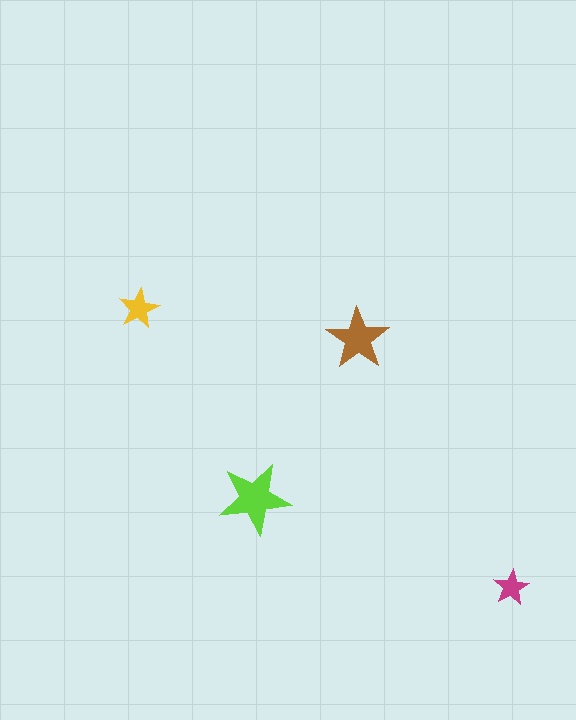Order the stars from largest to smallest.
the lime one, the brown one, the yellow one, the magenta one.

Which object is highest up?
The yellow star is topmost.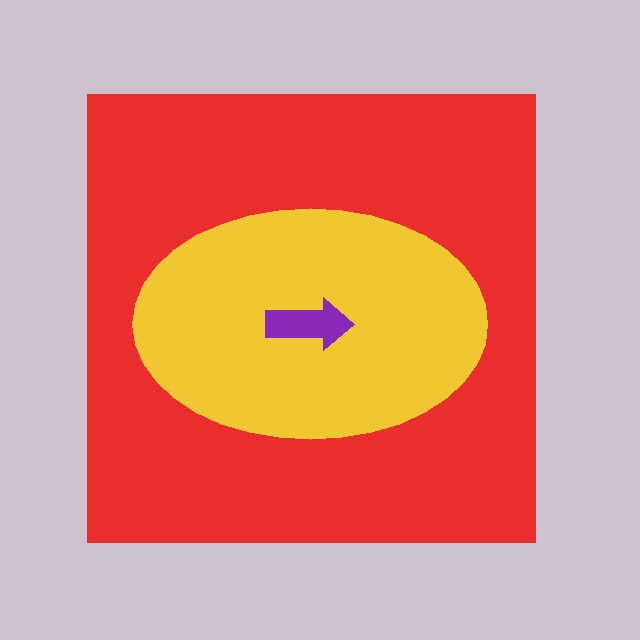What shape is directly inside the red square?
The yellow ellipse.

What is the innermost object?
The purple arrow.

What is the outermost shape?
The red square.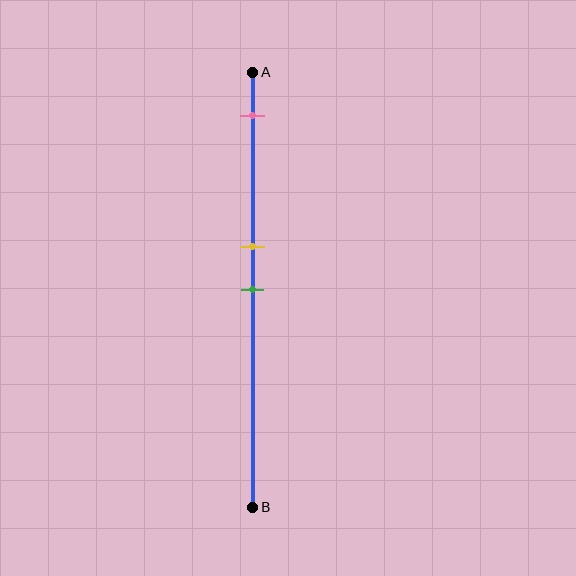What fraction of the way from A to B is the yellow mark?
The yellow mark is approximately 40% (0.4) of the way from A to B.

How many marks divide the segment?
There are 3 marks dividing the segment.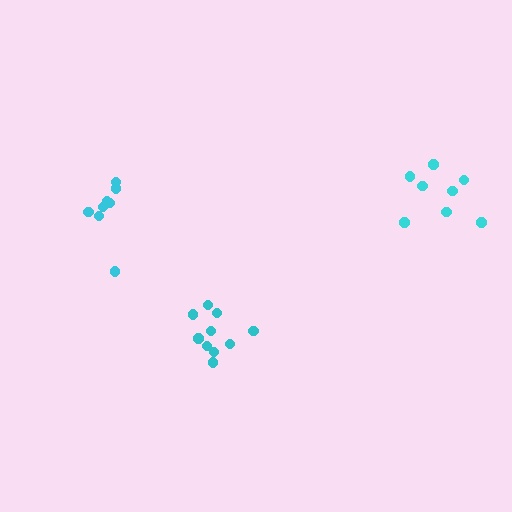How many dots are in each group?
Group 1: 10 dots, Group 2: 8 dots, Group 3: 8 dots (26 total).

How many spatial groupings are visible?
There are 3 spatial groupings.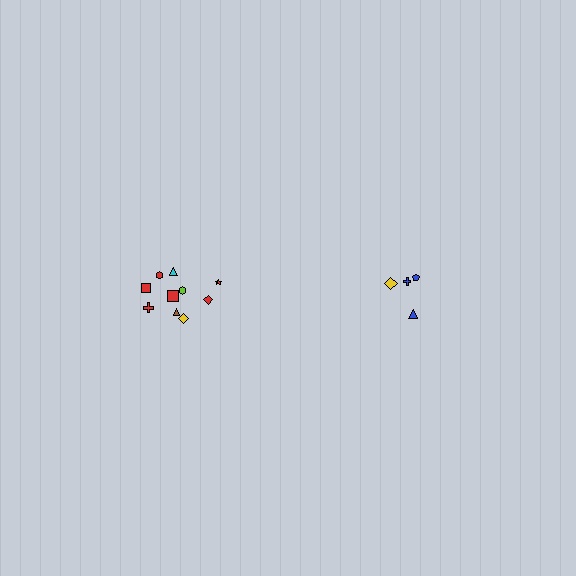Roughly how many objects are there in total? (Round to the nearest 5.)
Roughly 15 objects in total.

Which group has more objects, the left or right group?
The left group.